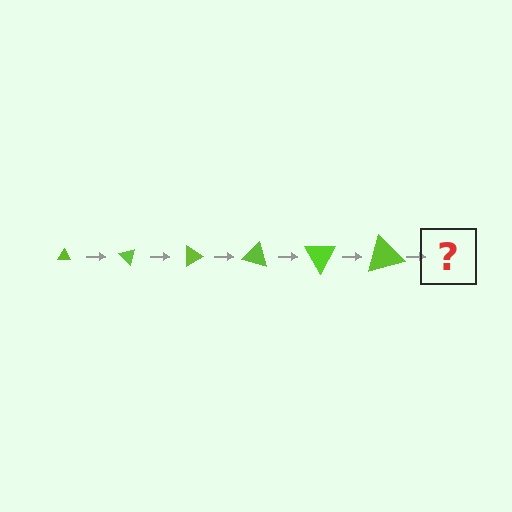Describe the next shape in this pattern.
It should be a triangle, larger than the previous one and rotated 270 degrees from the start.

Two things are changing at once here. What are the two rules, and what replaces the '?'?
The two rules are that the triangle grows larger each step and it rotates 45 degrees each step. The '?' should be a triangle, larger than the previous one and rotated 270 degrees from the start.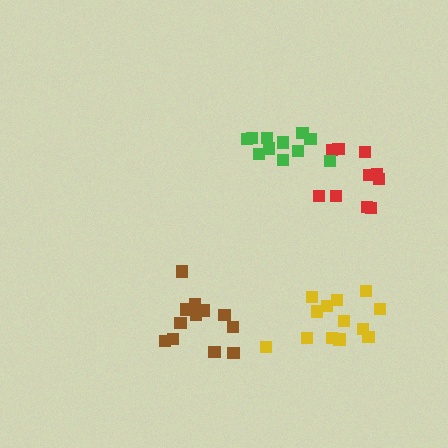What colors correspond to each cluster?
The clusters are colored: red, yellow, brown, green.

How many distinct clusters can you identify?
There are 4 distinct clusters.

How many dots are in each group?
Group 1: 10 dots, Group 2: 13 dots, Group 3: 12 dots, Group 4: 11 dots (46 total).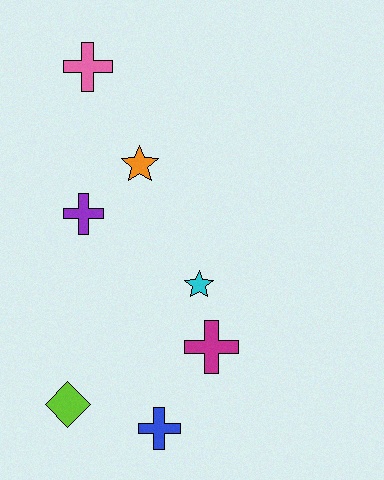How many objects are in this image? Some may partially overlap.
There are 7 objects.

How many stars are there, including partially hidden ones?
There are 2 stars.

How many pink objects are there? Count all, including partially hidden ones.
There is 1 pink object.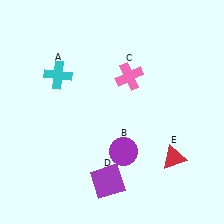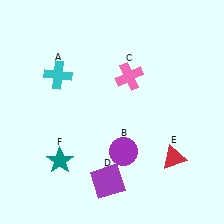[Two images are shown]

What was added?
A teal star (F) was added in Image 2.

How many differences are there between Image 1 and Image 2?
There is 1 difference between the two images.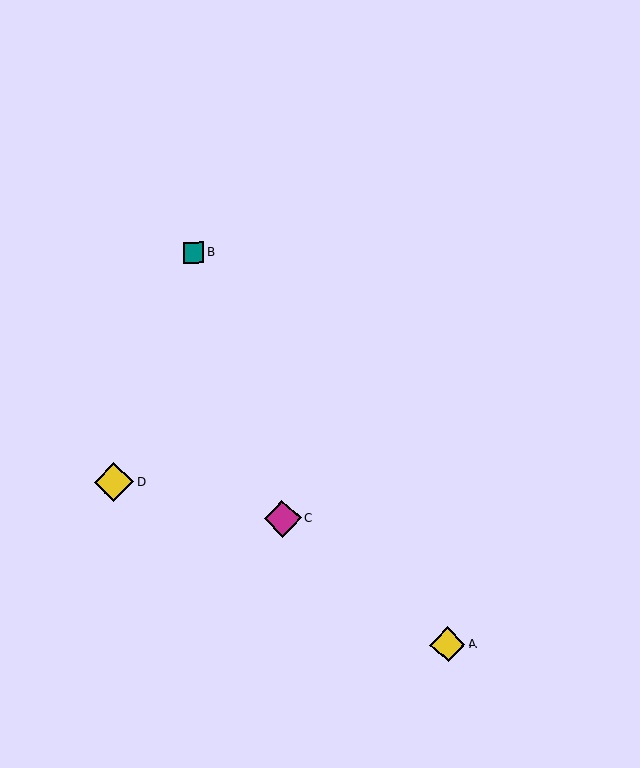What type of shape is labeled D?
Shape D is a yellow diamond.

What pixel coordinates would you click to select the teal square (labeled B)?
Click at (194, 253) to select the teal square B.